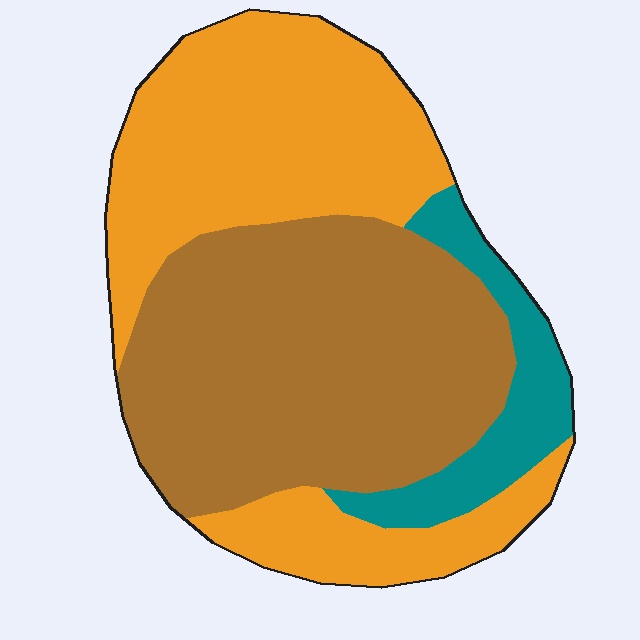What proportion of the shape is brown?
Brown covers around 45% of the shape.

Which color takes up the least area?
Teal, at roughly 10%.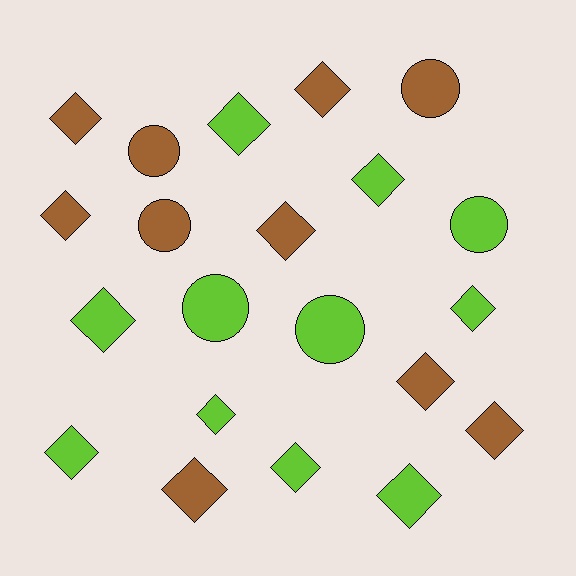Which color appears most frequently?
Lime, with 11 objects.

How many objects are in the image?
There are 21 objects.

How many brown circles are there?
There are 3 brown circles.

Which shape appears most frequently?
Diamond, with 15 objects.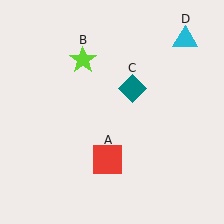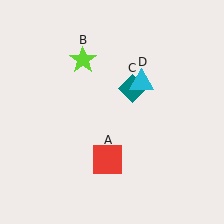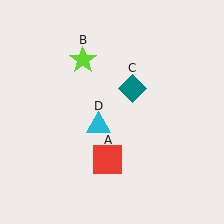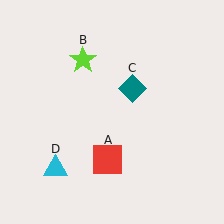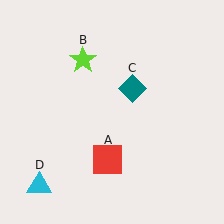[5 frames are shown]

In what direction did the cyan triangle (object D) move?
The cyan triangle (object D) moved down and to the left.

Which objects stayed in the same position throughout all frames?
Red square (object A) and lime star (object B) and teal diamond (object C) remained stationary.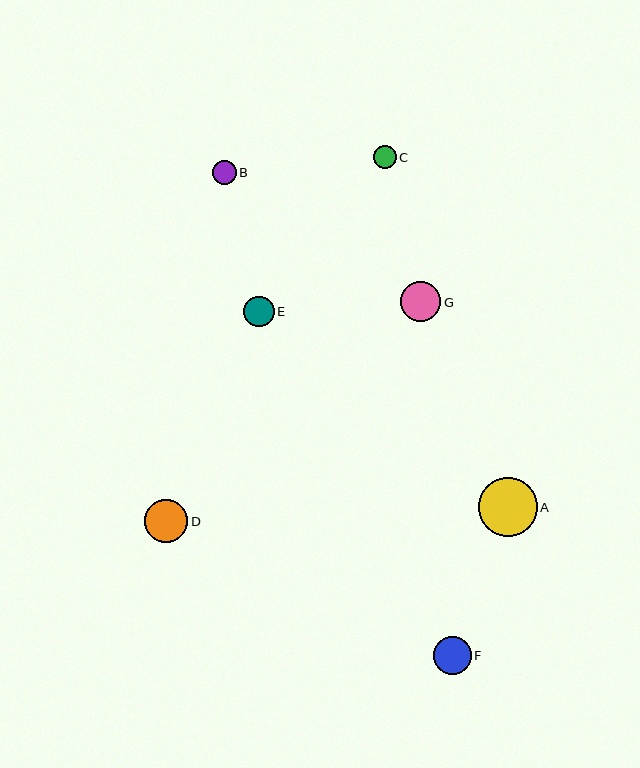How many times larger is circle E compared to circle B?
Circle E is approximately 1.3 times the size of circle B.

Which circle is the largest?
Circle A is the largest with a size of approximately 59 pixels.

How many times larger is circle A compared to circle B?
Circle A is approximately 2.5 times the size of circle B.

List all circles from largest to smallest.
From largest to smallest: A, D, G, F, E, B, C.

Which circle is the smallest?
Circle C is the smallest with a size of approximately 23 pixels.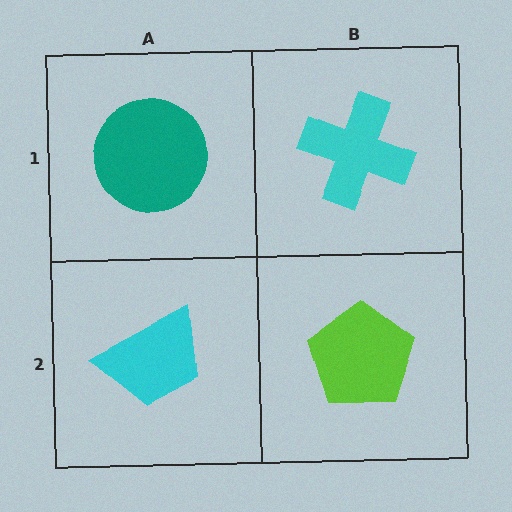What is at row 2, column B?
A lime pentagon.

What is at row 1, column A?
A teal circle.